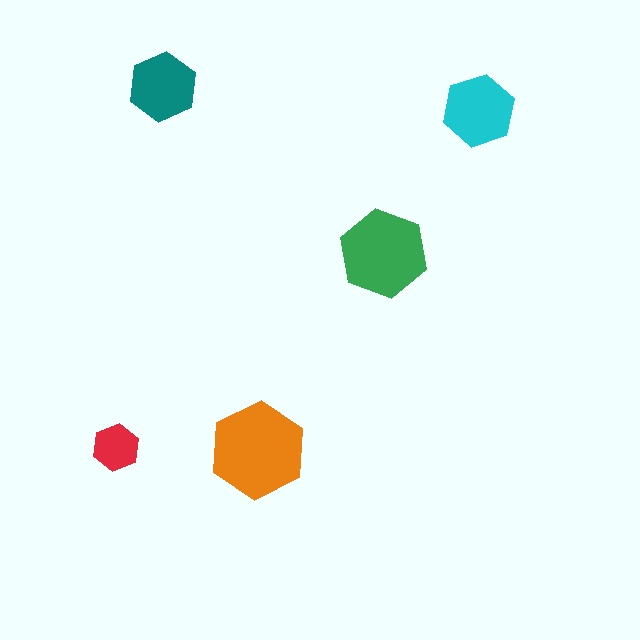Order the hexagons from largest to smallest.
the orange one, the green one, the cyan one, the teal one, the red one.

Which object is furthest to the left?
The red hexagon is leftmost.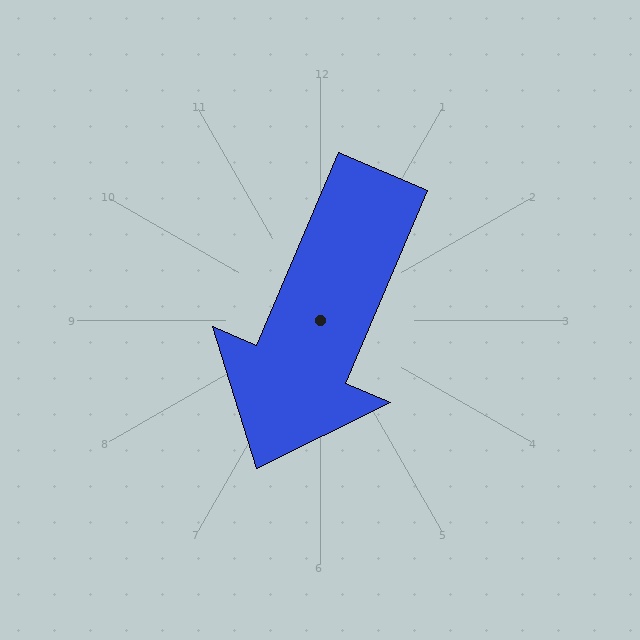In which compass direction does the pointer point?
Southwest.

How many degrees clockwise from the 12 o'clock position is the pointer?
Approximately 203 degrees.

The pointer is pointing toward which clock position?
Roughly 7 o'clock.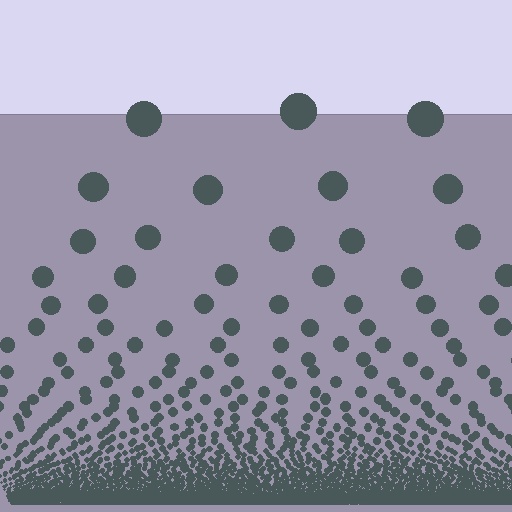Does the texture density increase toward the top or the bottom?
Density increases toward the bottom.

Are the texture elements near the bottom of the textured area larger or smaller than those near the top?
Smaller. The gradient is inverted — elements near the bottom are smaller and denser.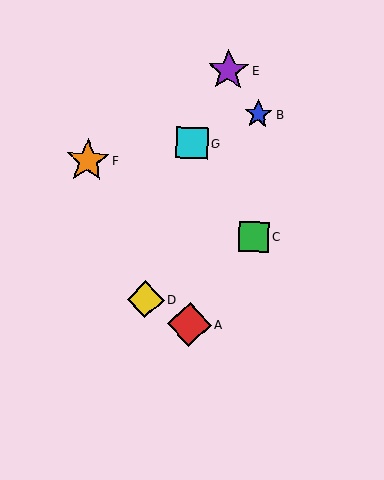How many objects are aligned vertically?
2 objects (B, C) are aligned vertically.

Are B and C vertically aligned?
Yes, both are at x≈258.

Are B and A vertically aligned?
No, B is at x≈258 and A is at x≈189.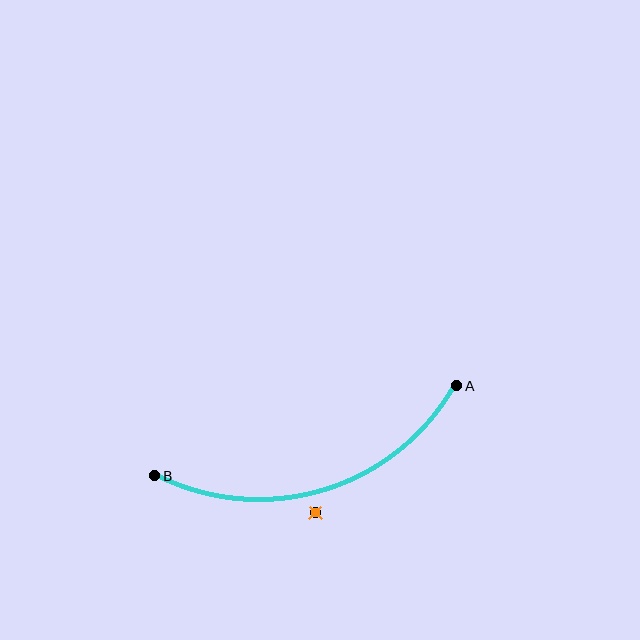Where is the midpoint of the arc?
The arc midpoint is the point on the curve farthest from the straight line joining A and B. It sits below that line.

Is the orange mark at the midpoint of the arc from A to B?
No — the orange mark does not lie on the arc at all. It sits slightly outside the curve.